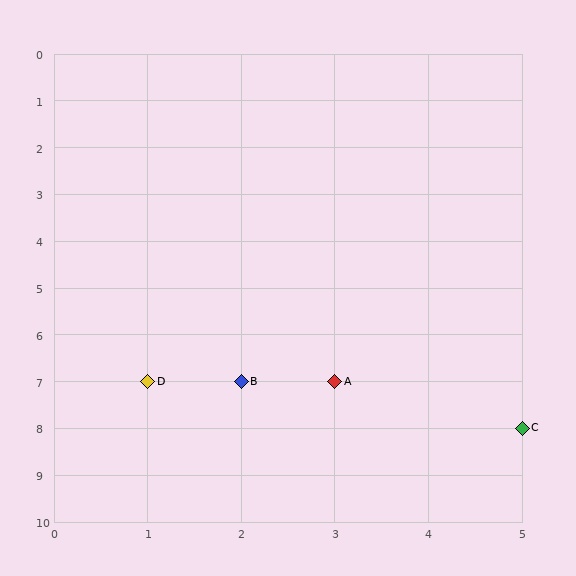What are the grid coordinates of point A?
Point A is at grid coordinates (3, 7).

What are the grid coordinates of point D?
Point D is at grid coordinates (1, 7).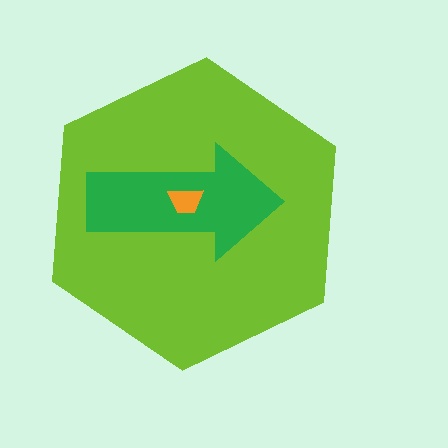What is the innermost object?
The orange trapezoid.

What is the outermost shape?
The lime hexagon.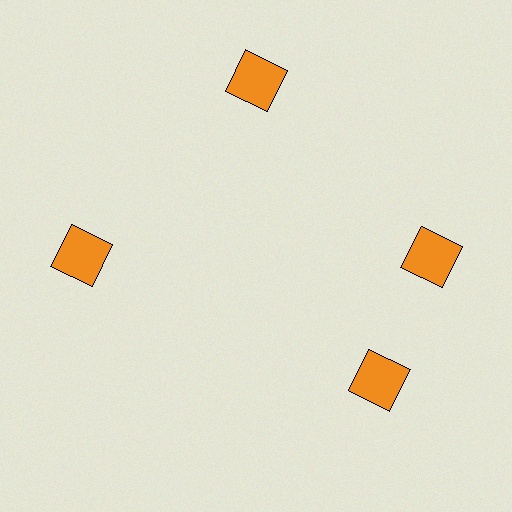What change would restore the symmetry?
The symmetry would be restored by rotating it back into even spacing with its neighbors so that all 4 squares sit at equal angles and equal distance from the center.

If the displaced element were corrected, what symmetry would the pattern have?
It would have 4-fold rotational symmetry — the pattern would map onto itself every 90 degrees.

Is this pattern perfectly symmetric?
No. The 4 orange squares are arranged in a ring, but one element near the 6 o'clock position is rotated out of alignment along the ring, breaking the 4-fold rotational symmetry.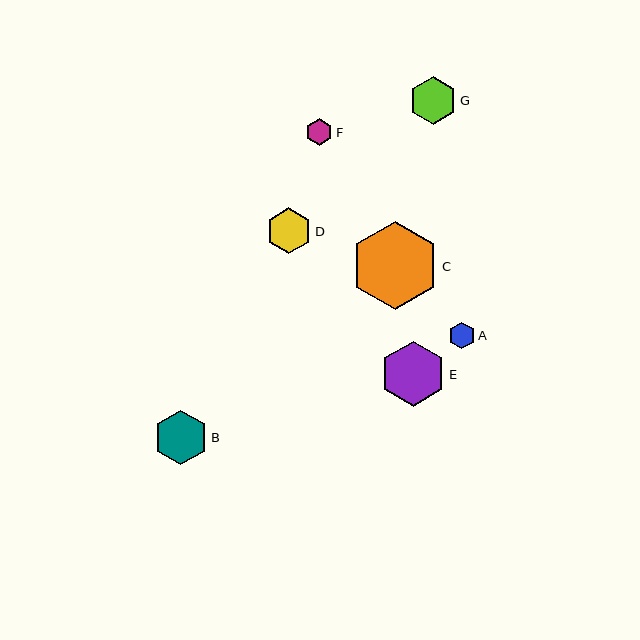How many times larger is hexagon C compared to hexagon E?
Hexagon C is approximately 1.4 times the size of hexagon E.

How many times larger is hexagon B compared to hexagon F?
Hexagon B is approximately 2.1 times the size of hexagon F.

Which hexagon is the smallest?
Hexagon A is the smallest with a size of approximately 26 pixels.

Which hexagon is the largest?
Hexagon C is the largest with a size of approximately 88 pixels.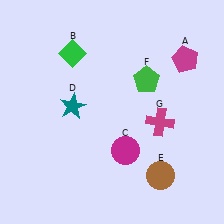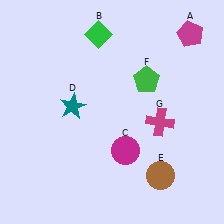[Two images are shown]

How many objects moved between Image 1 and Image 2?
2 objects moved between the two images.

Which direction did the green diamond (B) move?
The green diamond (B) moved right.